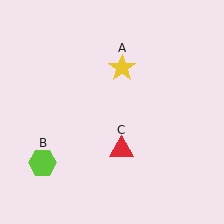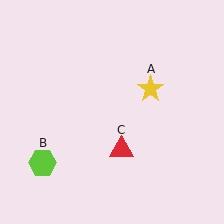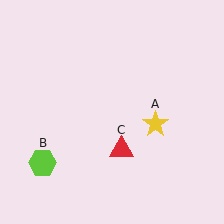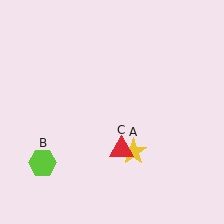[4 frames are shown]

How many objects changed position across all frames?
1 object changed position: yellow star (object A).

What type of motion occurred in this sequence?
The yellow star (object A) rotated clockwise around the center of the scene.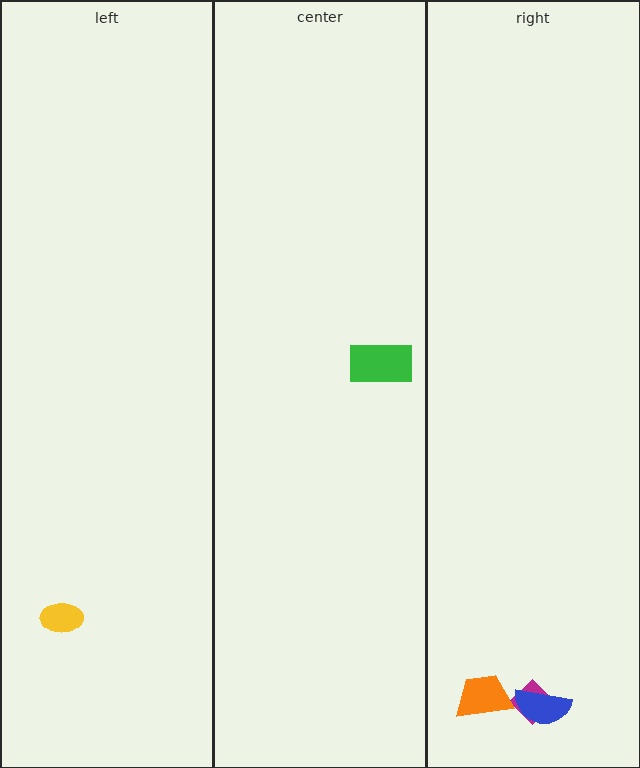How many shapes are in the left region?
1.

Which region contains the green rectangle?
The center region.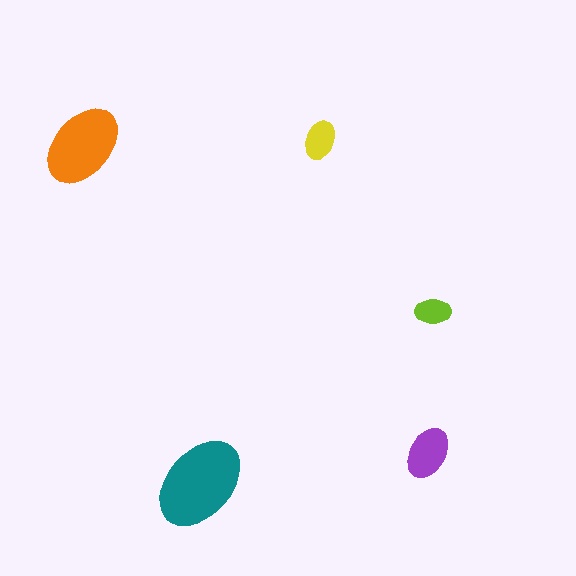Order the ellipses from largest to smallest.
the teal one, the orange one, the purple one, the yellow one, the lime one.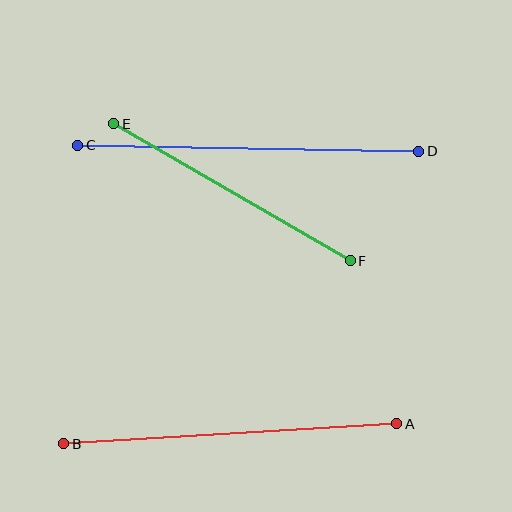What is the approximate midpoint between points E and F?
The midpoint is at approximately (232, 192) pixels.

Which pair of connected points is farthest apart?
Points C and D are farthest apart.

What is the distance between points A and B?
The distance is approximately 334 pixels.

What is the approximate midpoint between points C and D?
The midpoint is at approximately (248, 148) pixels.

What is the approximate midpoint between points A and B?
The midpoint is at approximately (230, 434) pixels.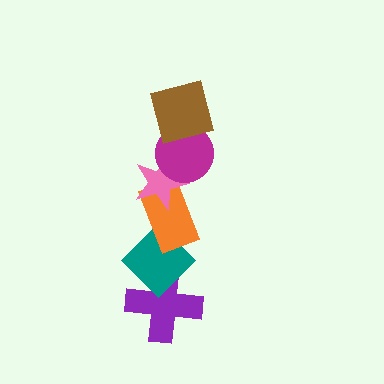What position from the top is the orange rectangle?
The orange rectangle is 4th from the top.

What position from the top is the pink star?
The pink star is 3rd from the top.